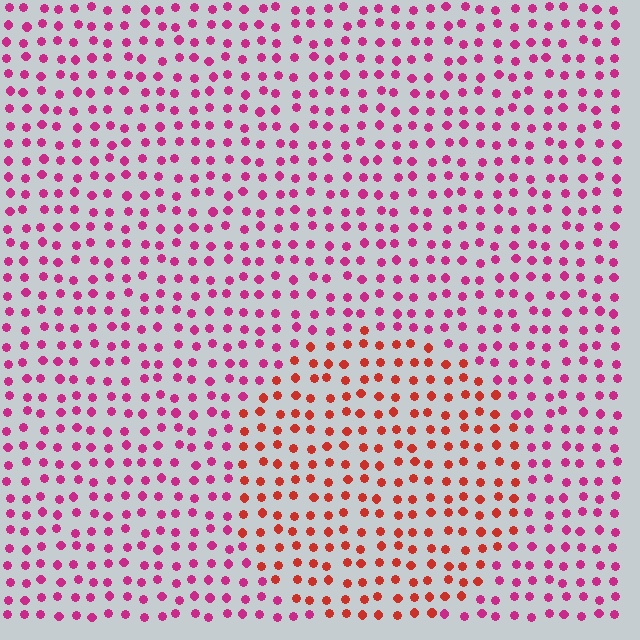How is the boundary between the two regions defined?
The boundary is defined purely by a slight shift in hue (about 39 degrees). Spacing, size, and orientation are identical on both sides.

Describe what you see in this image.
The image is filled with small magenta elements in a uniform arrangement. A circle-shaped region is visible where the elements are tinted to a slightly different hue, forming a subtle color boundary.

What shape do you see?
I see a circle.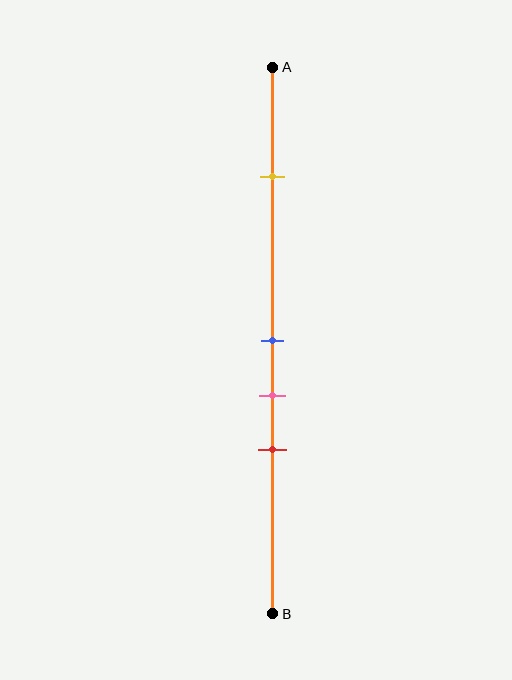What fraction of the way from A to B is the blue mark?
The blue mark is approximately 50% (0.5) of the way from A to B.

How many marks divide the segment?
There are 4 marks dividing the segment.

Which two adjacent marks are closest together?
The blue and pink marks are the closest adjacent pair.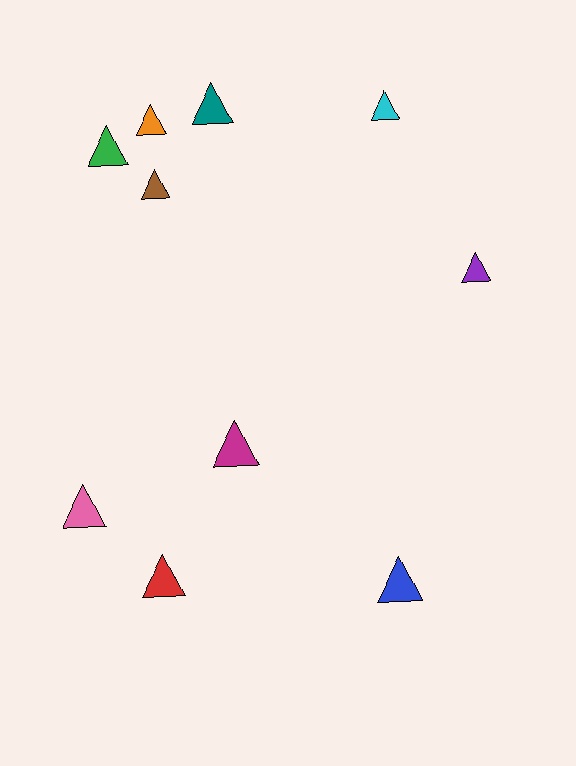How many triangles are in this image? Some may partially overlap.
There are 10 triangles.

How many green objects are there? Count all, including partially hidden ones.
There is 1 green object.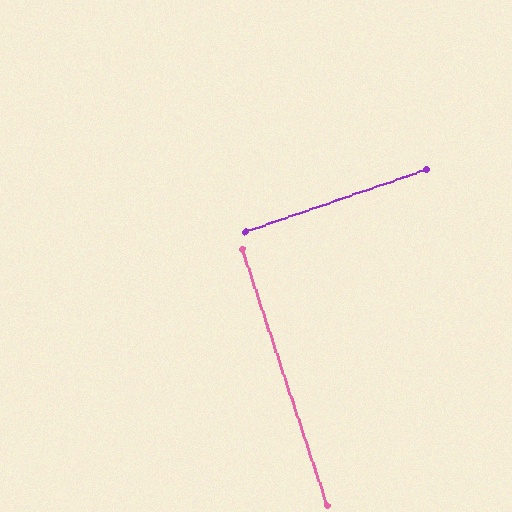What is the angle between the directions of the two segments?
Approximately 89 degrees.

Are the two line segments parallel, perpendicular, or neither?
Perpendicular — they meet at approximately 89°.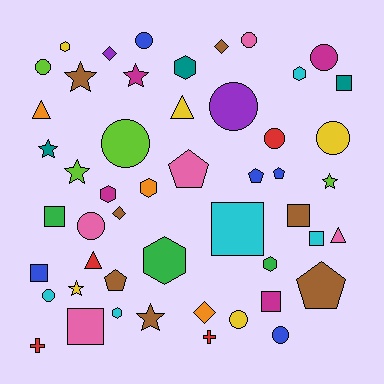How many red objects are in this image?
There are 4 red objects.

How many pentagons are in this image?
There are 5 pentagons.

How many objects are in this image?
There are 50 objects.